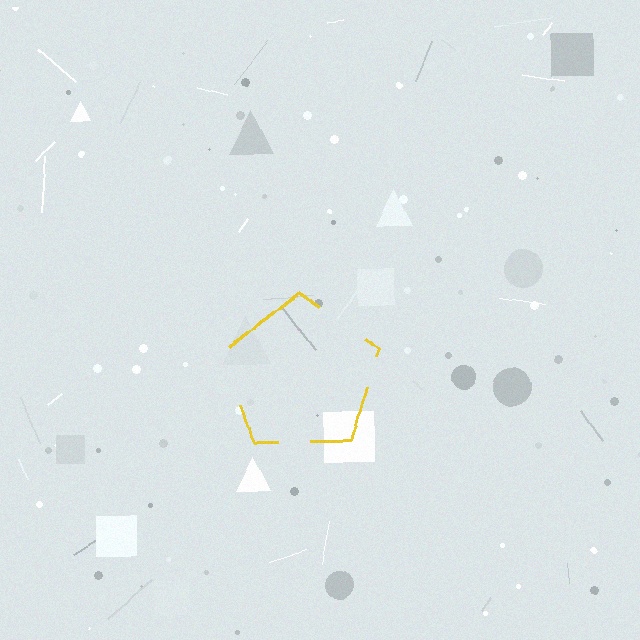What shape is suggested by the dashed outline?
The dashed outline suggests a pentagon.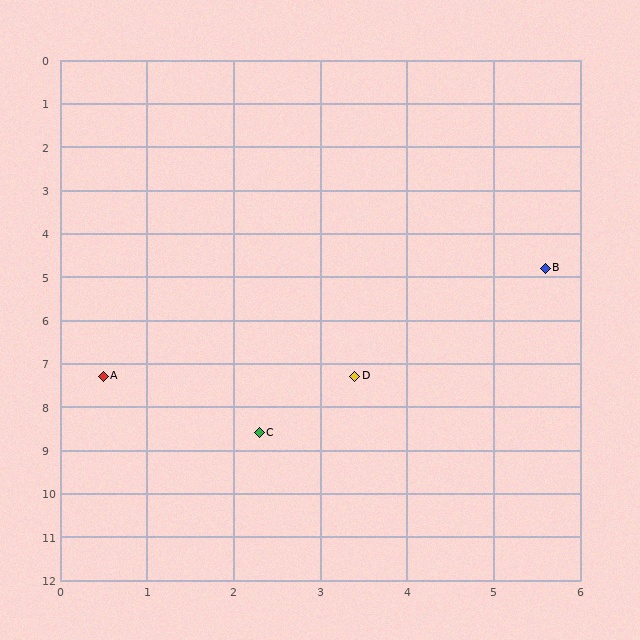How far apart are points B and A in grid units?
Points B and A are about 5.7 grid units apart.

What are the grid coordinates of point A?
Point A is at approximately (0.5, 7.3).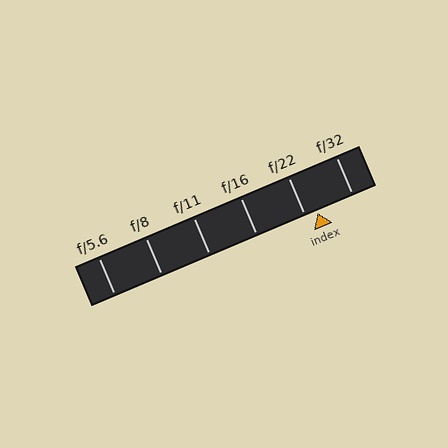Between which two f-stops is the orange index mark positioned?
The index mark is between f/22 and f/32.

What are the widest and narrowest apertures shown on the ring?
The widest aperture shown is f/5.6 and the narrowest is f/32.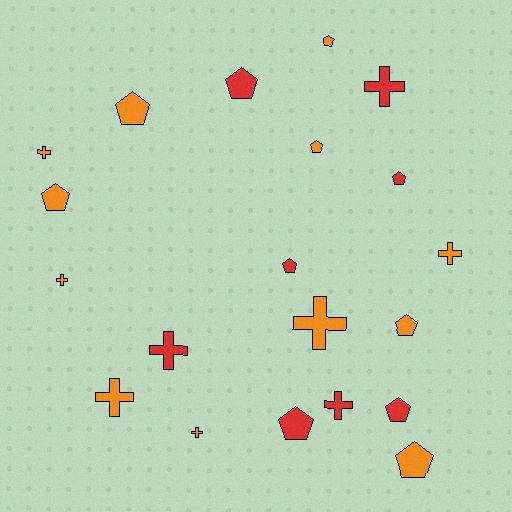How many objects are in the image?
There are 20 objects.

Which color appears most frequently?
Orange, with 12 objects.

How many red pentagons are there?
There are 5 red pentagons.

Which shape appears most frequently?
Pentagon, with 11 objects.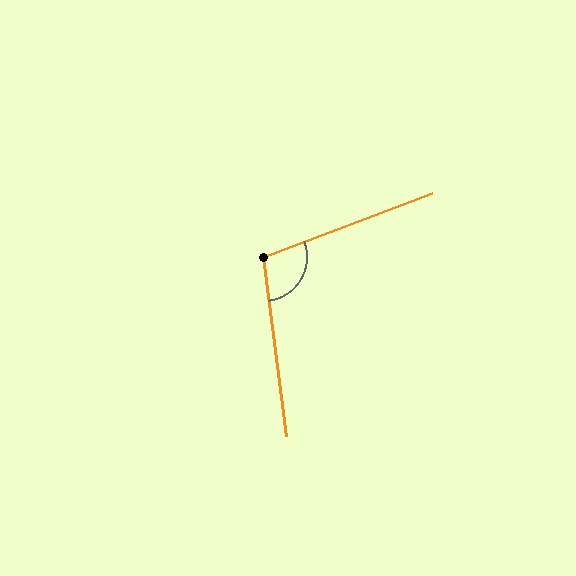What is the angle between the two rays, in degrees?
Approximately 103 degrees.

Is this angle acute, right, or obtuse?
It is obtuse.